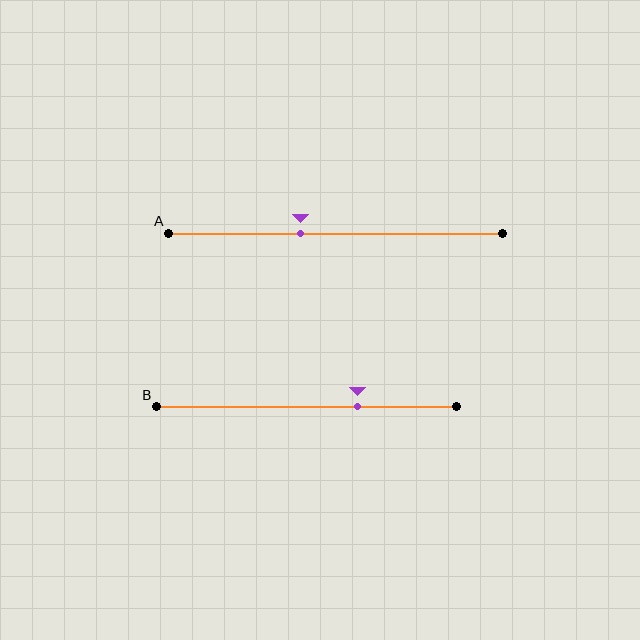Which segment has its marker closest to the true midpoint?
Segment A has its marker closest to the true midpoint.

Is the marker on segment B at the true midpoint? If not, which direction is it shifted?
No, the marker on segment B is shifted to the right by about 17% of the segment length.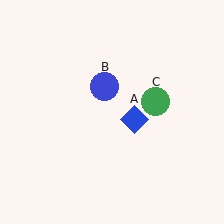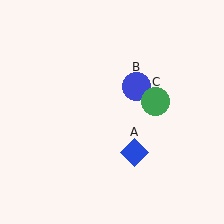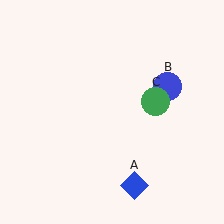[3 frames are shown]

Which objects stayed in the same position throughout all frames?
Green circle (object C) remained stationary.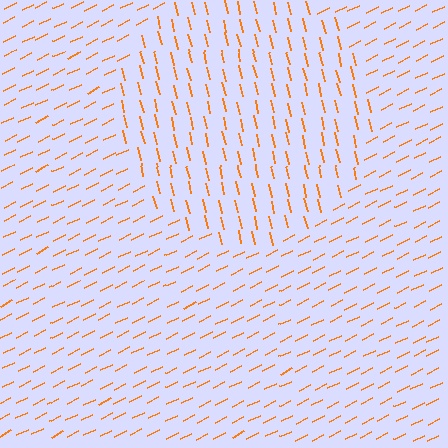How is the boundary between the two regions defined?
The boundary is defined purely by a change in line orientation (approximately 77 degrees difference). All lines are the same color and thickness.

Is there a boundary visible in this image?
Yes, there is a texture boundary formed by a change in line orientation.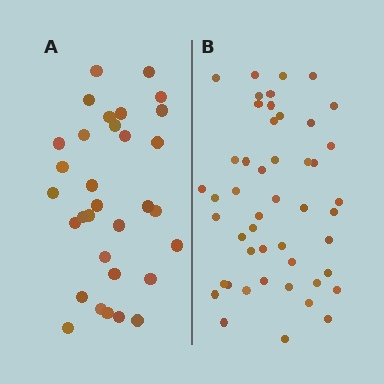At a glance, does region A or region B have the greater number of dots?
Region B (the right region) has more dots.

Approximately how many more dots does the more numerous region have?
Region B has approximately 15 more dots than region A.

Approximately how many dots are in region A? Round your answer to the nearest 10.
About 30 dots. (The exact count is 32, which rounds to 30.)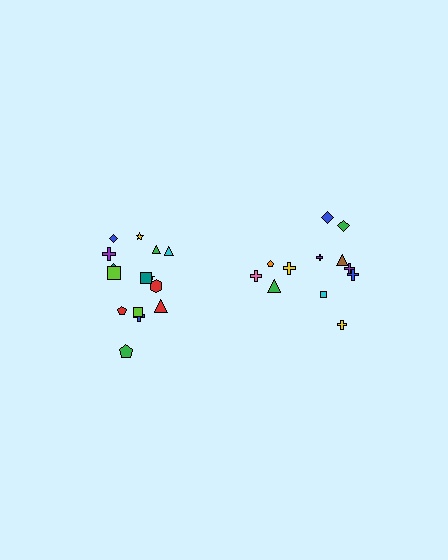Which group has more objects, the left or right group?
The left group.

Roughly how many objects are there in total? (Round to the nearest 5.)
Roughly 25 objects in total.